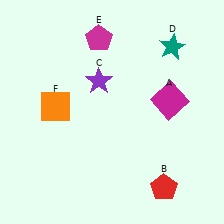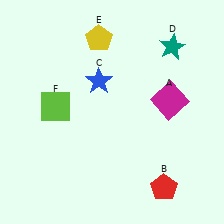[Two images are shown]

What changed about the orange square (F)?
In Image 1, F is orange. In Image 2, it changed to lime.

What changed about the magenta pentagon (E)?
In Image 1, E is magenta. In Image 2, it changed to yellow.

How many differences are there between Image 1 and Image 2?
There are 3 differences between the two images.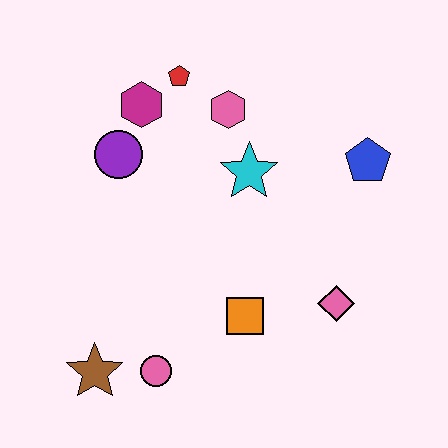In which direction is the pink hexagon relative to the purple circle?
The pink hexagon is to the right of the purple circle.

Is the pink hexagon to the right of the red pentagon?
Yes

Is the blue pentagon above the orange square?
Yes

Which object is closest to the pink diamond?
The orange square is closest to the pink diamond.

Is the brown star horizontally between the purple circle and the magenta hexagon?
No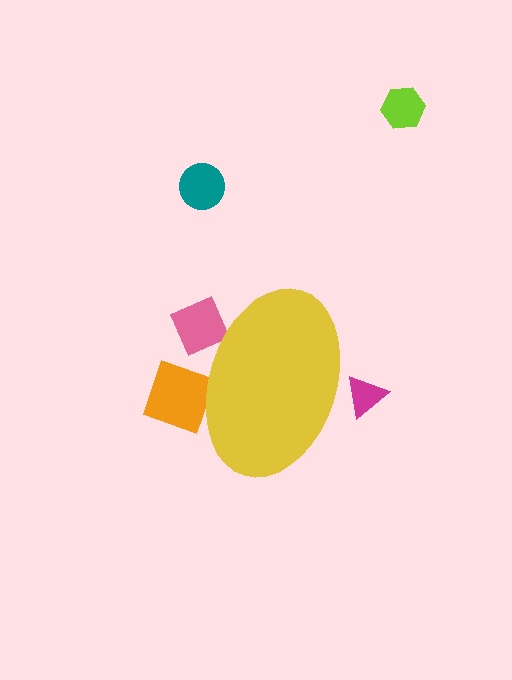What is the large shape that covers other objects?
A yellow ellipse.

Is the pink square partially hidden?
Yes, the pink square is partially hidden behind the yellow ellipse.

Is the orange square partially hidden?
Yes, the orange square is partially hidden behind the yellow ellipse.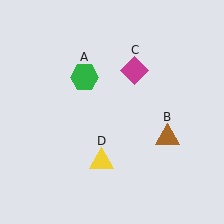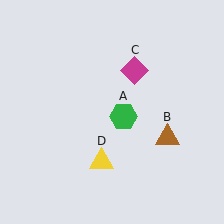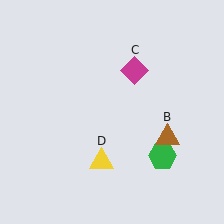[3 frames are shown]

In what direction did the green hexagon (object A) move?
The green hexagon (object A) moved down and to the right.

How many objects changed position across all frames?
1 object changed position: green hexagon (object A).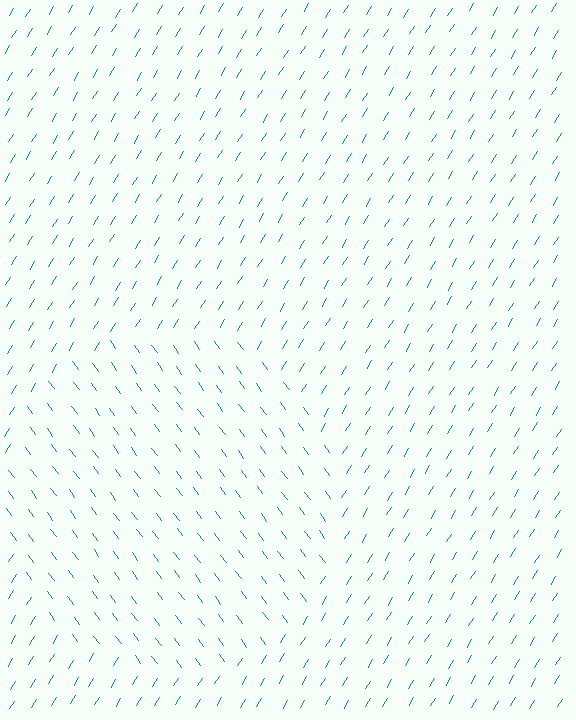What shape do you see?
I see a circle.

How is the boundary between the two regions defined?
The boundary is defined purely by a change in line orientation (approximately 68 degrees difference). All lines are the same color and thickness.